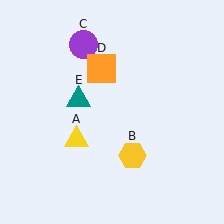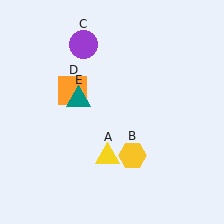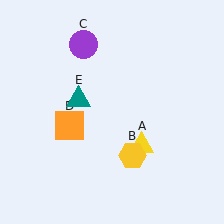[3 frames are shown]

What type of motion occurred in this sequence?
The yellow triangle (object A), orange square (object D) rotated counterclockwise around the center of the scene.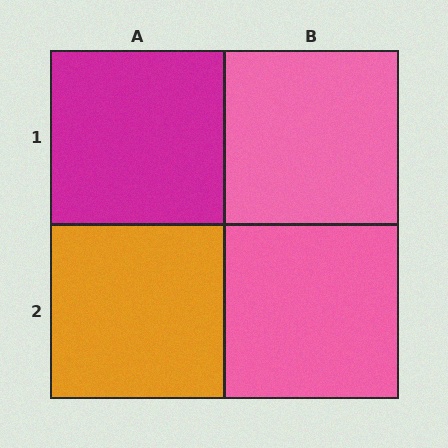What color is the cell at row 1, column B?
Pink.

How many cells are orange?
1 cell is orange.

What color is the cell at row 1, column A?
Magenta.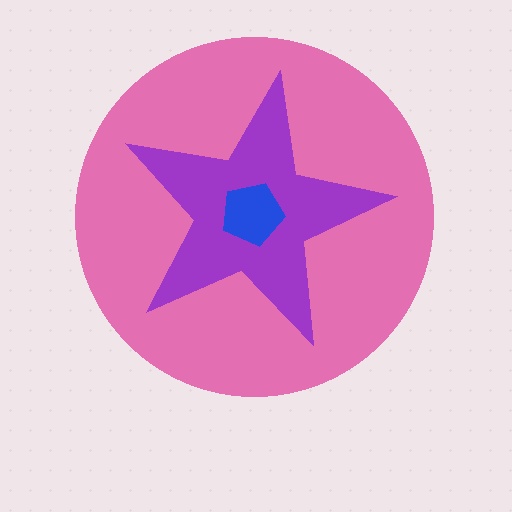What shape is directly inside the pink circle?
The purple star.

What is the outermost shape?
The pink circle.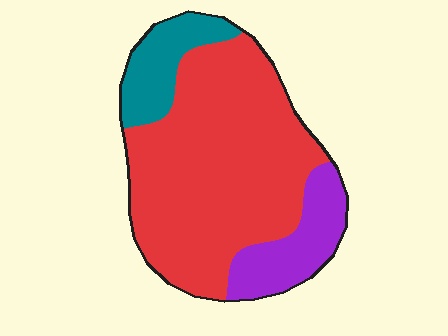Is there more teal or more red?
Red.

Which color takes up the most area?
Red, at roughly 70%.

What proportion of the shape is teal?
Teal covers roughly 15% of the shape.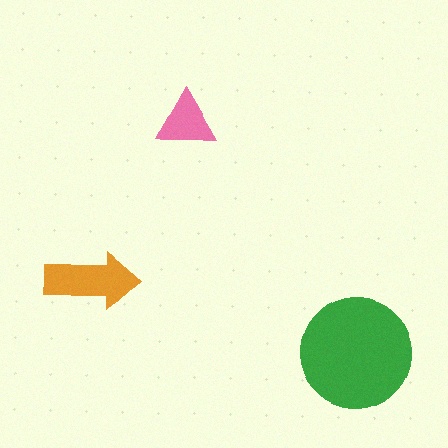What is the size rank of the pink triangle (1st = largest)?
3rd.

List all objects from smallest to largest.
The pink triangle, the orange arrow, the green circle.